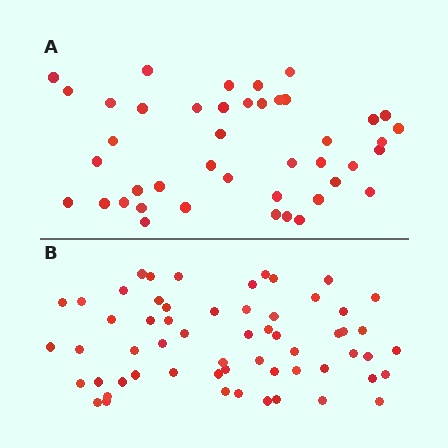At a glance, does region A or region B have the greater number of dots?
Region B (the bottom region) has more dots.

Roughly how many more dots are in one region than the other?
Region B has approximately 15 more dots than region A.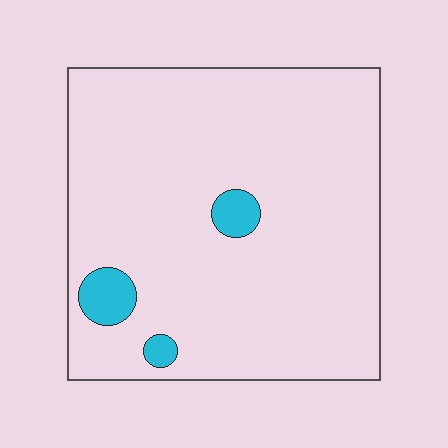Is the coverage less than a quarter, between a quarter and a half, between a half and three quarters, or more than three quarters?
Less than a quarter.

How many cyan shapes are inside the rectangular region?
3.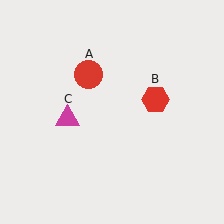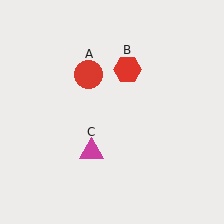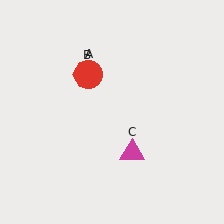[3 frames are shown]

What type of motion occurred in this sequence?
The red hexagon (object B), magenta triangle (object C) rotated counterclockwise around the center of the scene.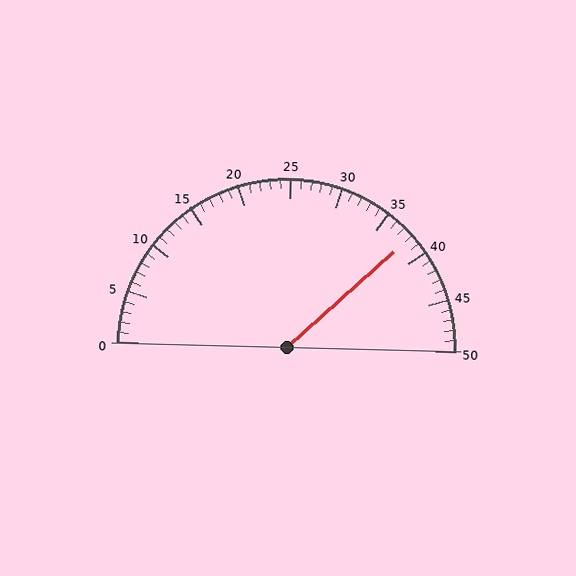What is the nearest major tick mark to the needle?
The nearest major tick mark is 40.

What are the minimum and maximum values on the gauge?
The gauge ranges from 0 to 50.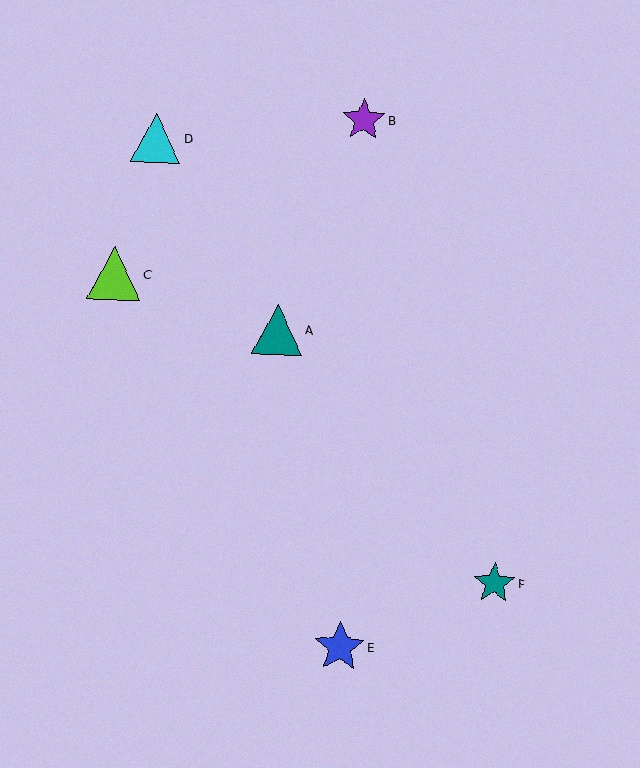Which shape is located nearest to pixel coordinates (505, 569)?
The teal star (labeled F) at (494, 583) is nearest to that location.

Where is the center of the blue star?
The center of the blue star is at (339, 647).